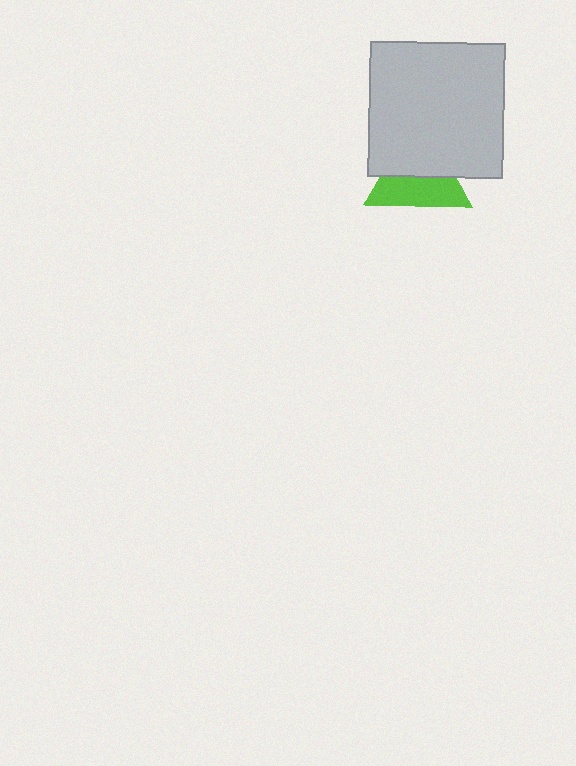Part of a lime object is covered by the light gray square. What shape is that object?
It is a triangle.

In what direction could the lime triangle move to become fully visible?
The lime triangle could move down. That would shift it out from behind the light gray square entirely.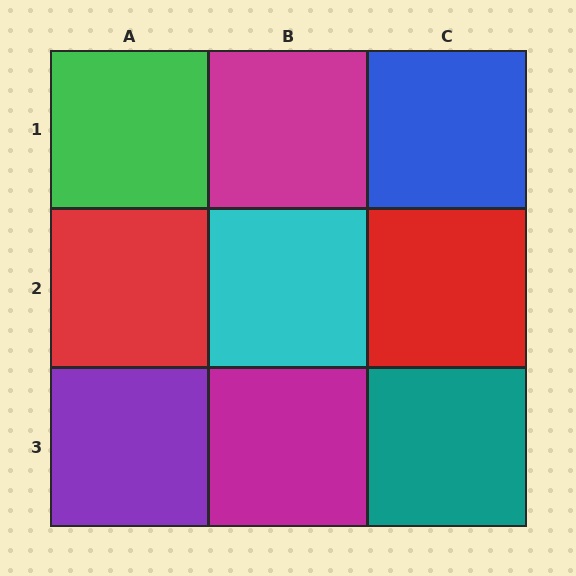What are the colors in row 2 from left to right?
Red, cyan, red.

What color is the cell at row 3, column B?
Magenta.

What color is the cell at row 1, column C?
Blue.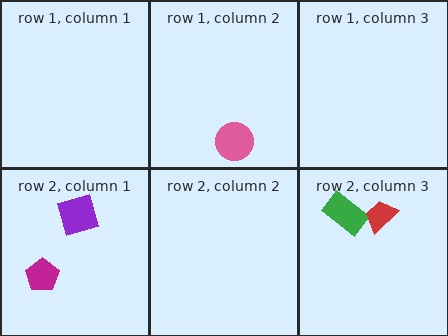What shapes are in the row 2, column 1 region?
The magenta pentagon, the purple diamond.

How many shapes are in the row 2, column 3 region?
2.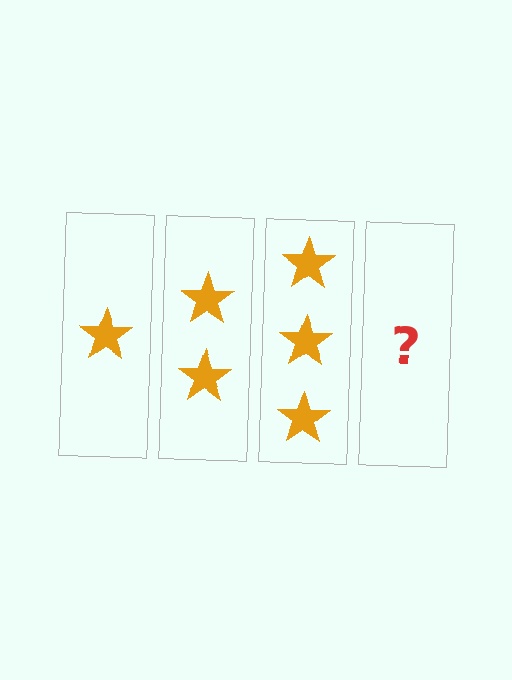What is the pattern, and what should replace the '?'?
The pattern is that each step adds one more star. The '?' should be 4 stars.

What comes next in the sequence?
The next element should be 4 stars.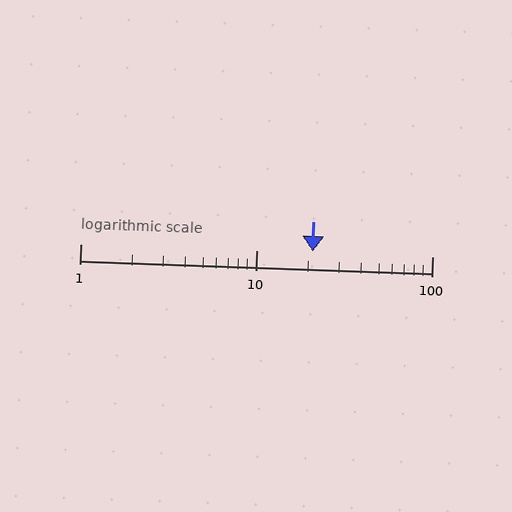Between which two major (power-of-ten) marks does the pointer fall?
The pointer is between 10 and 100.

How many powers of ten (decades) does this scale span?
The scale spans 2 decades, from 1 to 100.